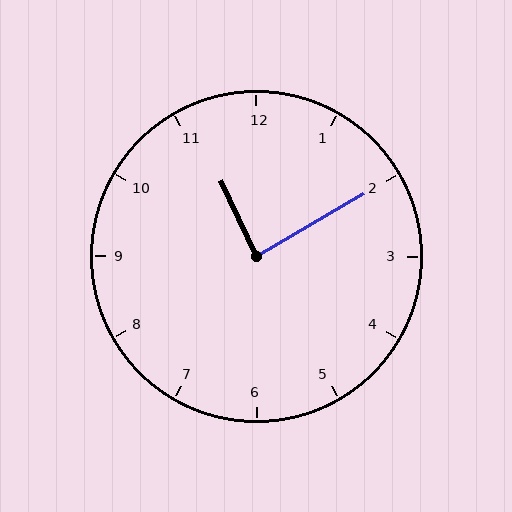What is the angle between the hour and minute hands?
Approximately 85 degrees.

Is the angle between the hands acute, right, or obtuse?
It is right.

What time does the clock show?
11:10.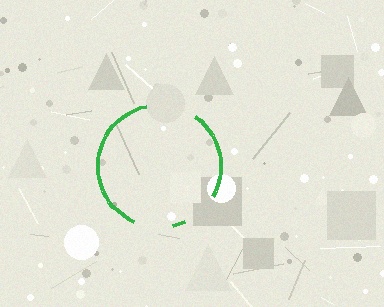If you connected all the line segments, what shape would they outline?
They would outline a circle.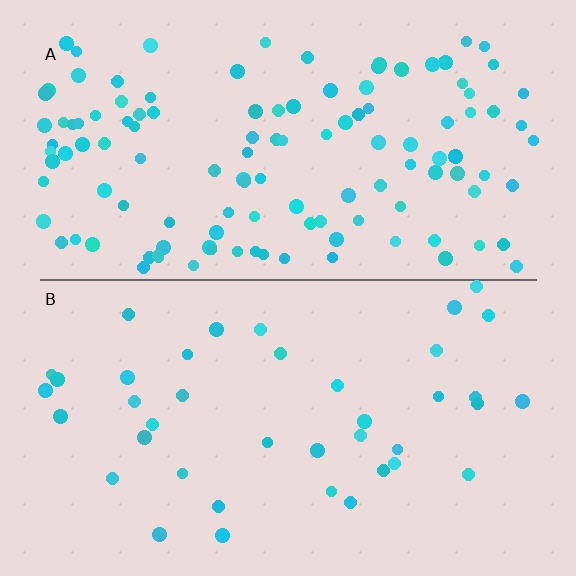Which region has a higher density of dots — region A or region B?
A (the top).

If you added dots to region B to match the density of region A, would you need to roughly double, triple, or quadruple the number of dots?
Approximately triple.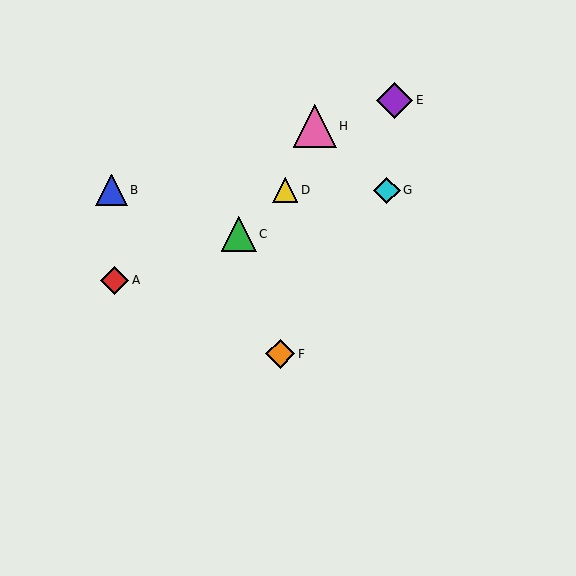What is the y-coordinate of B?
Object B is at y≈190.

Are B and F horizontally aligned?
No, B is at y≈190 and F is at y≈354.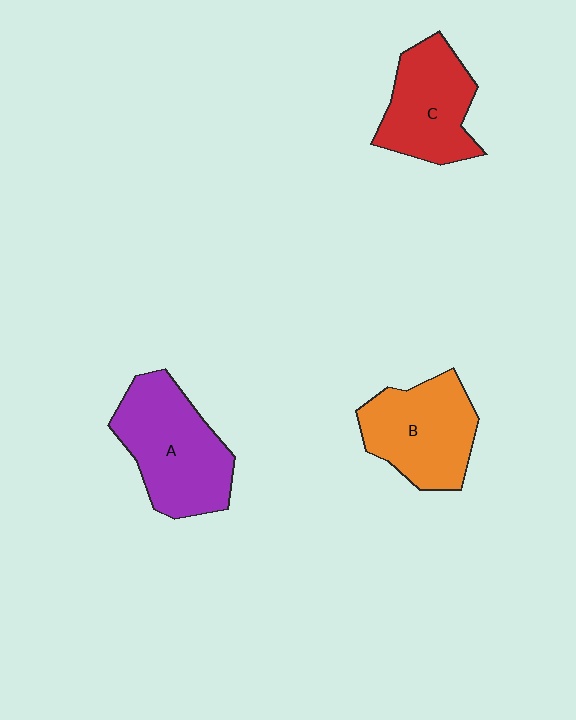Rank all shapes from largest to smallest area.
From largest to smallest: A (purple), B (orange), C (red).